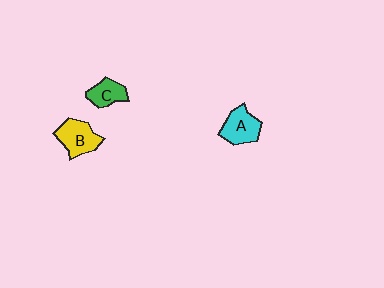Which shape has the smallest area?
Shape C (green).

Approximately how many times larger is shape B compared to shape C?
Approximately 1.4 times.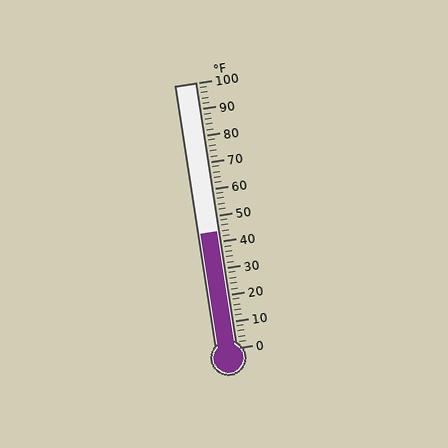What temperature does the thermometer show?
The thermometer shows approximately 44°F.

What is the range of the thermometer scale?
The thermometer scale ranges from 0°F to 100°F.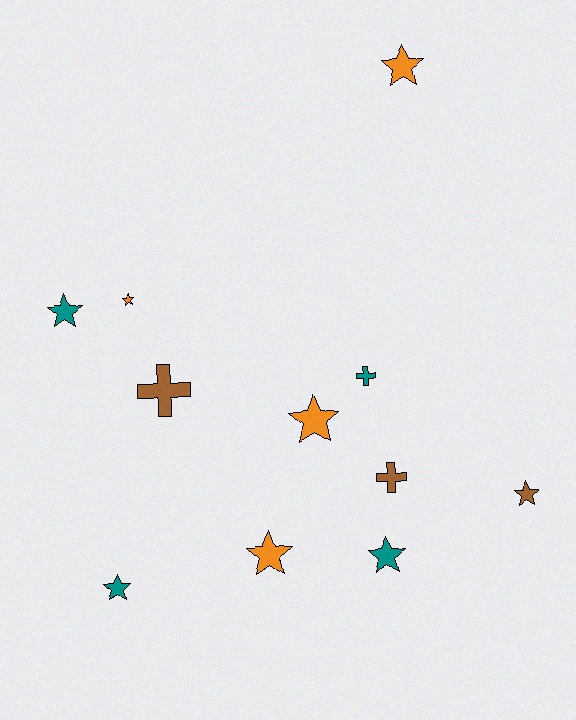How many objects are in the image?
There are 11 objects.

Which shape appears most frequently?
Star, with 8 objects.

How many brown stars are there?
There is 1 brown star.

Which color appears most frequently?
Orange, with 4 objects.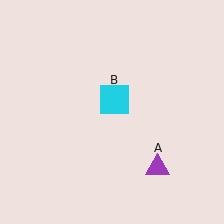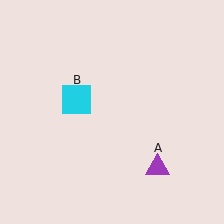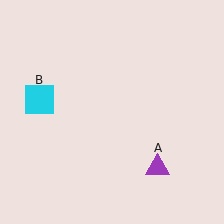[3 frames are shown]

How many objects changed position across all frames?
1 object changed position: cyan square (object B).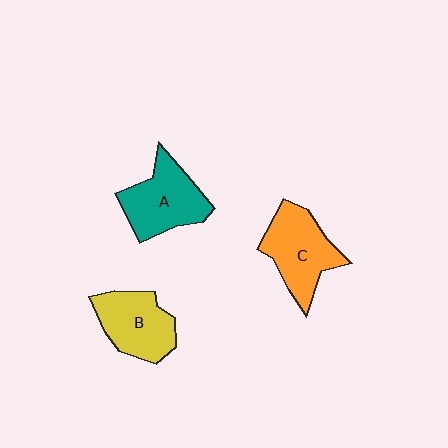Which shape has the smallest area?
Shape B (yellow).